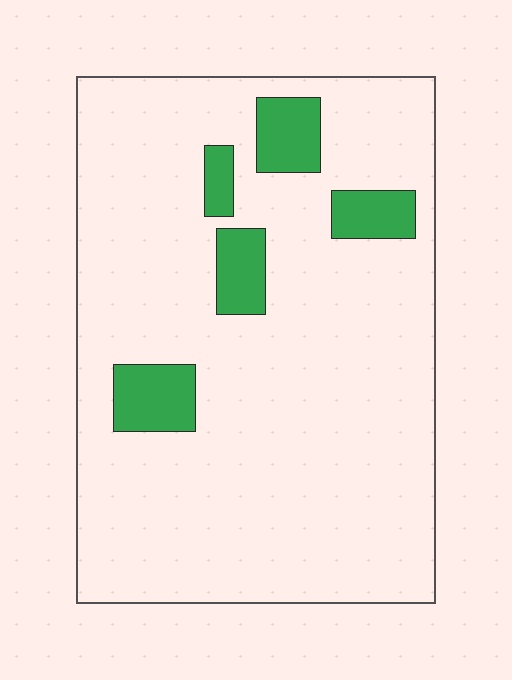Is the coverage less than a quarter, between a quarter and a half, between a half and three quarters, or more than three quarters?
Less than a quarter.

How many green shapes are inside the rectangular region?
5.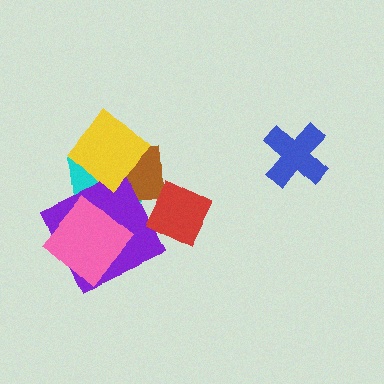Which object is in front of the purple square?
The pink diamond is in front of the purple square.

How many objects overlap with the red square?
0 objects overlap with the red square.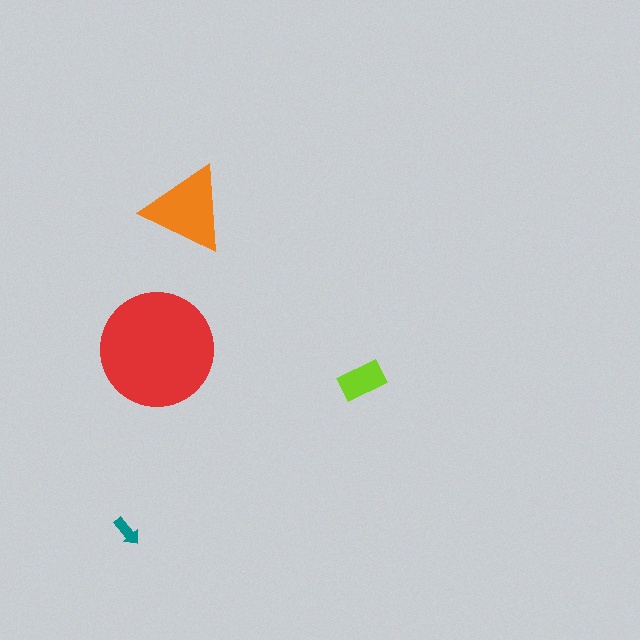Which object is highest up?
The orange triangle is topmost.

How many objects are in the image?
There are 4 objects in the image.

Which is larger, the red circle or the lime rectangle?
The red circle.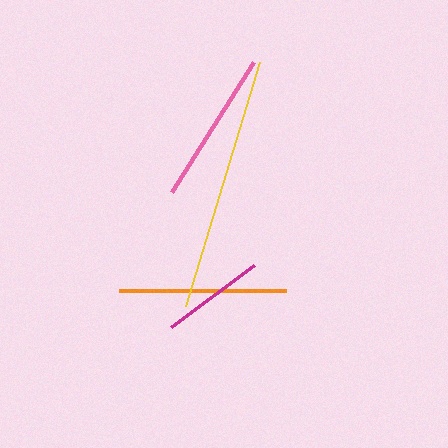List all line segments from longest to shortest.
From longest to shortest: yellow, orange, pink, magenta.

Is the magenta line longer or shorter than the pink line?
The pink line is longer than the magenta line.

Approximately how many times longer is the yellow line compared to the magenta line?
The yellow line is approximately 2.5 times the length of the magenta line.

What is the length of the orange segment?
The orange segment is approximately 167 pixels long.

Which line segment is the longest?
The yellow line is the longest at approximately 255 pixels.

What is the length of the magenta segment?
The magenta segment is approximately 103 pixels long.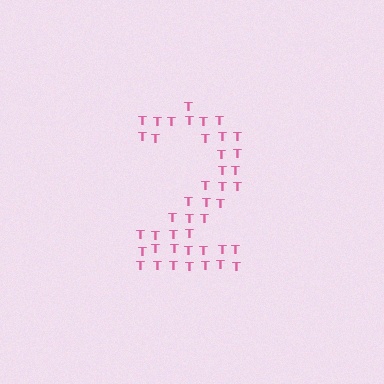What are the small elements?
The small elements are letter T's.